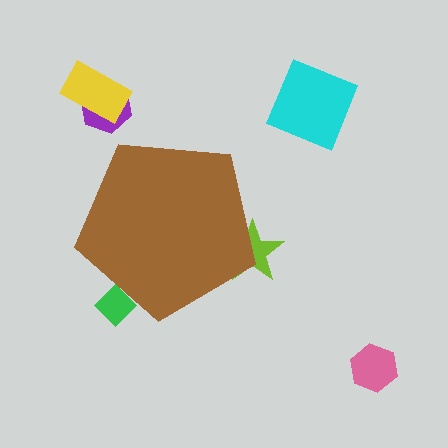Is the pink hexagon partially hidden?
No, the pink hexagon is fully visible.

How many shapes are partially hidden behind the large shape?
2 shapes are partially hidden.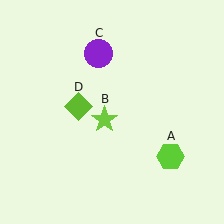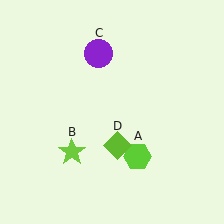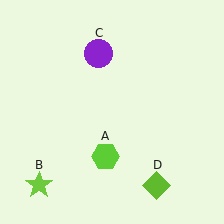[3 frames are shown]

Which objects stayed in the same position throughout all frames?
Purple circle (object C) remained stationary.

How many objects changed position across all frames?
3 objects changed position: lime hexagon (object A), lime star (object B), lime diamond (object D).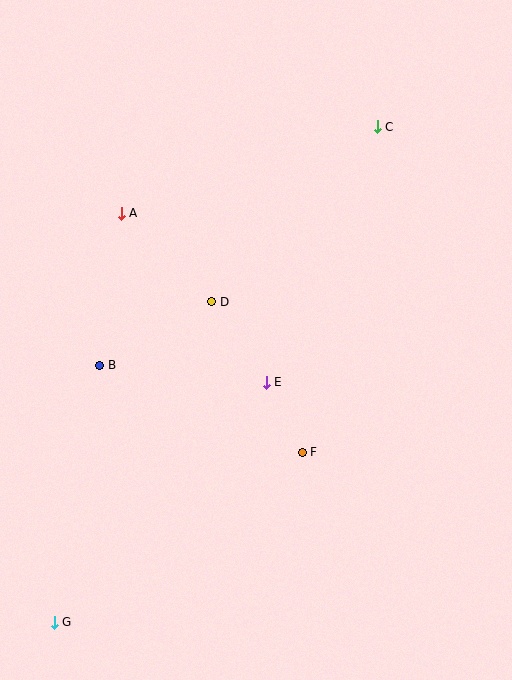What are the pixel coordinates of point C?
Point C is at (377, 127).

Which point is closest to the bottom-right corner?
Point F is closest to the bottom-right corner.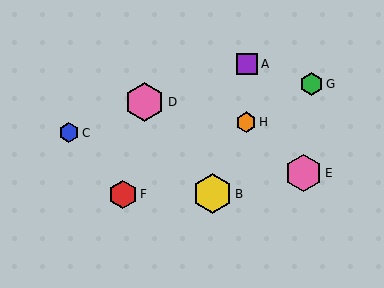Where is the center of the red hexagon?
The center of the red hexagon is at (123, 194).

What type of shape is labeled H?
Shape H is an orange hexagon.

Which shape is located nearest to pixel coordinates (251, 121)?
The orange hexagon (labeled H) at (246, 122) is nearest to that location.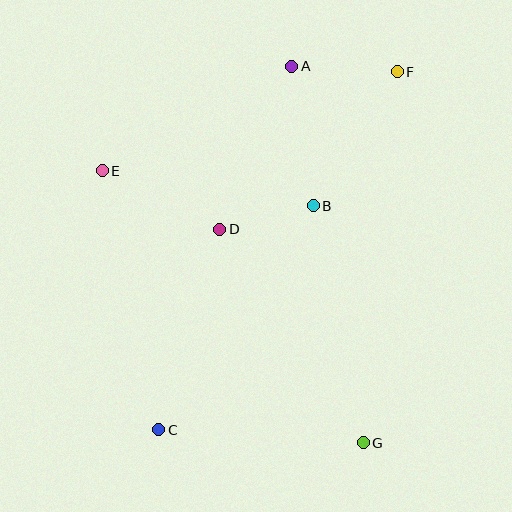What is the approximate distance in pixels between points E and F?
The distance between E and F is approximately 311 pixels.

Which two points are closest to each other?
Points B and D are closest to each other.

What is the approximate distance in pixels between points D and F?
The distance between D and F is approximately 237 pixels.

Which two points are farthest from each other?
Points C and F are farthest from each other.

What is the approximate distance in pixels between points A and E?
The distance between A and E is approximately 217 pixels.